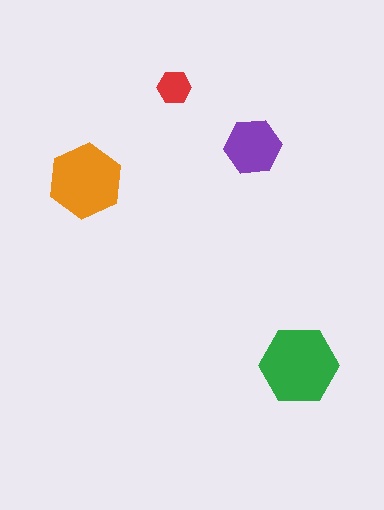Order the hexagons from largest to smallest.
the green one, the orange one, the purple one, the red one.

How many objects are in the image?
There are 4 objects in the image.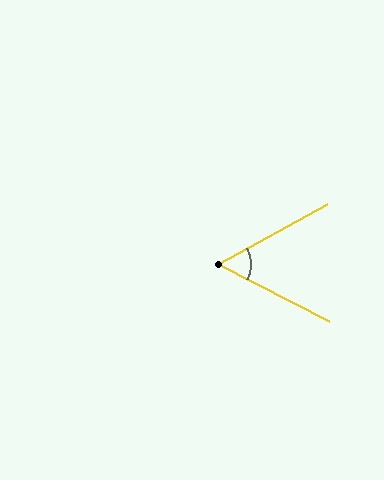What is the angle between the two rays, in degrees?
Approximately 56 degrees.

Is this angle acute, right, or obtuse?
It is acute.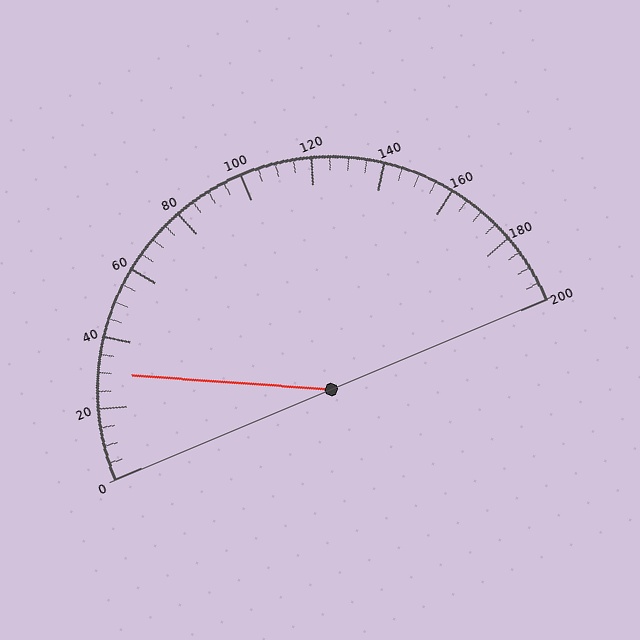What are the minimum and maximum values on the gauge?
The gauge ranges from 0 to 200.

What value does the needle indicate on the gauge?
The needle indicates approximately 30.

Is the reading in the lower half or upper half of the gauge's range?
The reading is in the lower half of the range (0 to 200).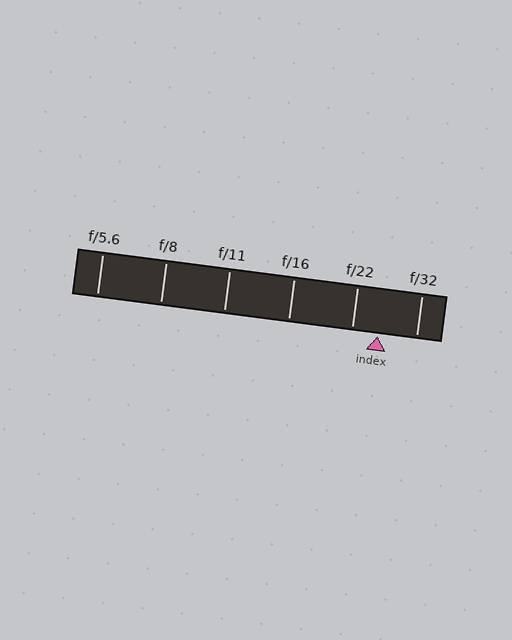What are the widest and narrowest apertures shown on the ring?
The widest aperture shown is f/5.6 and the narrowest is f/32.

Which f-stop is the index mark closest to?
The index mark is closest to f/22.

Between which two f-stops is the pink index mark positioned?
The index mark is between f/22 and f/32.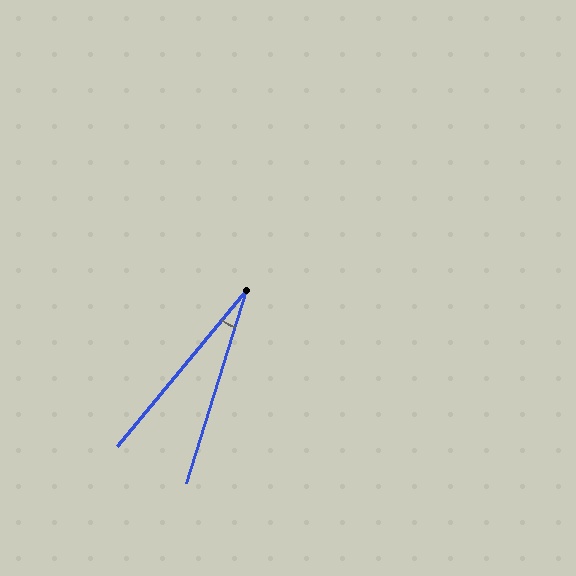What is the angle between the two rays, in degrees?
Approximately 22 degrees.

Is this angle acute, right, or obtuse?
It is acute.